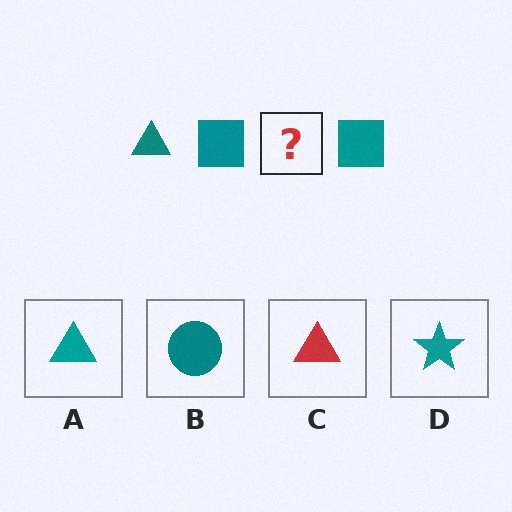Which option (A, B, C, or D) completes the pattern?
A.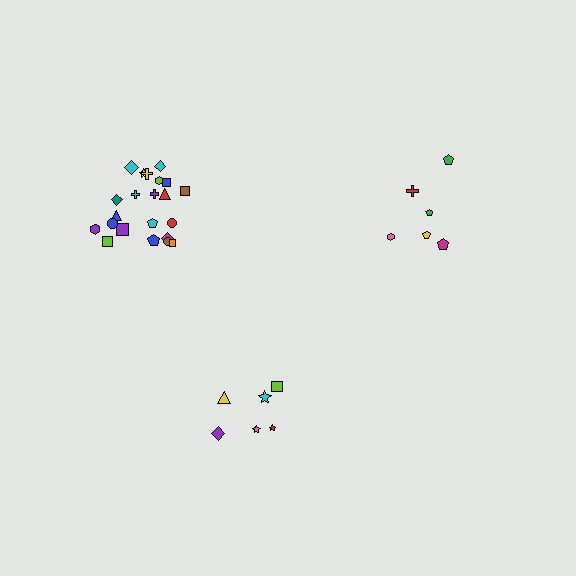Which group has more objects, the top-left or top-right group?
The top-left group.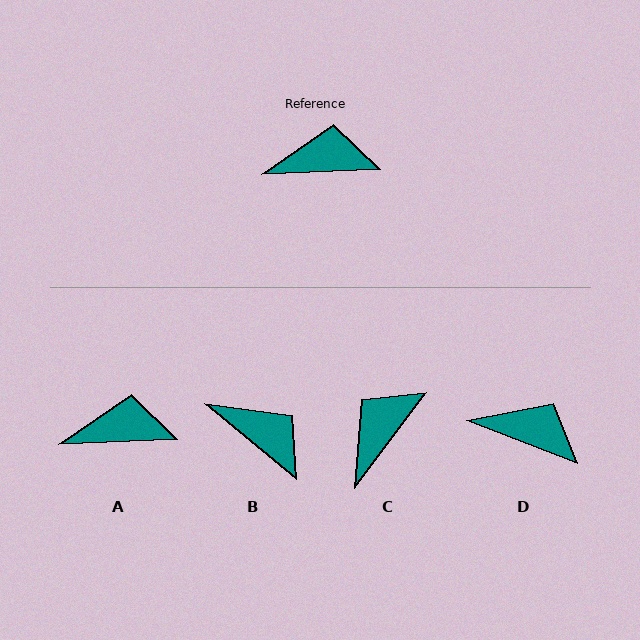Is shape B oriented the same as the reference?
No, it is off by about 42 degrees.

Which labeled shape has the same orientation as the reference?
A.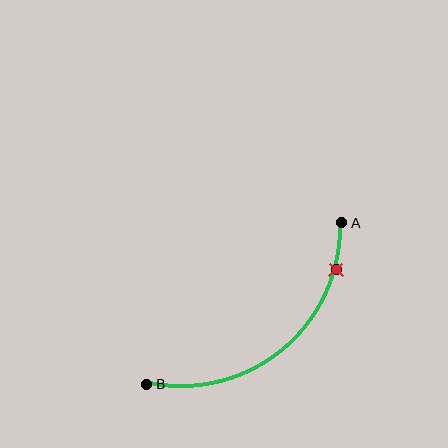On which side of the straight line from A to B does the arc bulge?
The arc bulges below and to the right of the straight line connecting A and B.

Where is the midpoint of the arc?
The arc midpoint is the point on the curve farthest from the straight line joining A and B. It sits below and to the right of that line.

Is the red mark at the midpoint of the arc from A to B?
No. The red mark lies on the arc but is closer to endpoint A. The arc midpoint would be at the point on the curve equidistant along the arc from both A and B.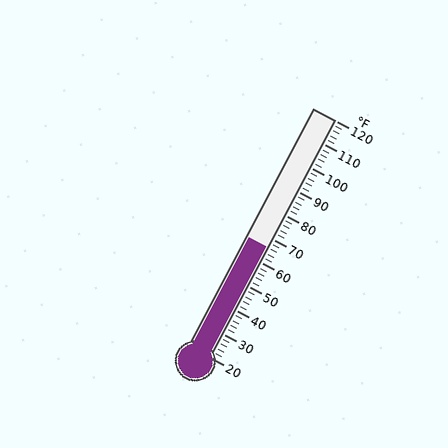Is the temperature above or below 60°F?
The temperature is above 60°F.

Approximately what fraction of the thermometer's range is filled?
The thermometer is filled to approximately 45% of its range.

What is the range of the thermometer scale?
The thermometer scale ranges from 20°F to 120°F.